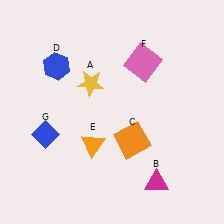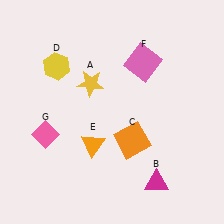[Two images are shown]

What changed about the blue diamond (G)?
In Image 1, G is blue. In Image 2, it changed to pink.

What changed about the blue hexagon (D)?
In Image 1, D is blue. In Image 2, it changed to yellow.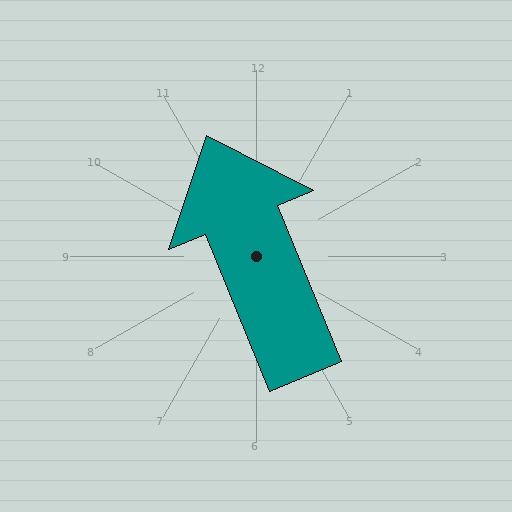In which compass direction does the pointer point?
North.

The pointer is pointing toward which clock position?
Roughly 11 o'clock.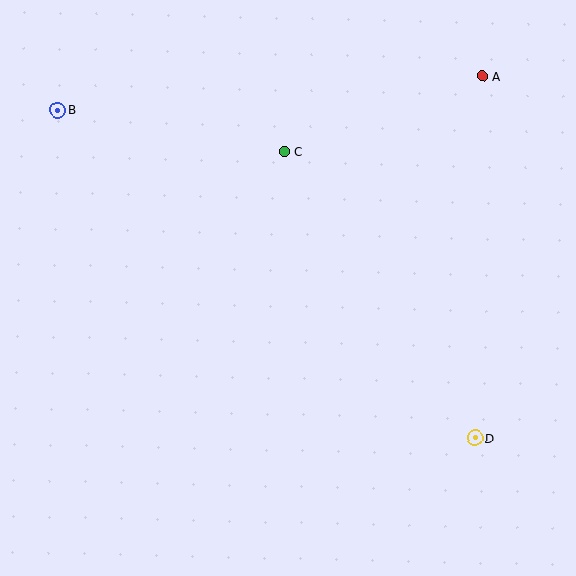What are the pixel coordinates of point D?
Point D is at (475, 438).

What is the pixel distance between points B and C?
The distance between B and C is 230 pixels.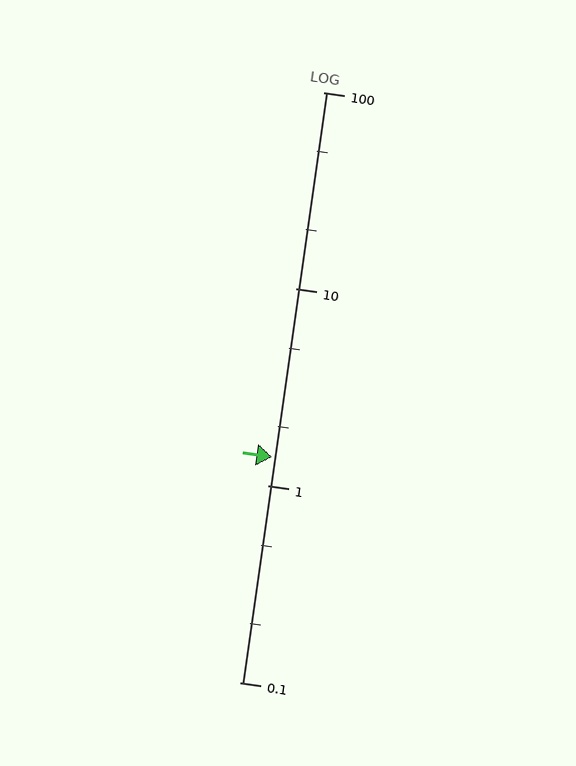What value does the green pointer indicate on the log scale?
The pointer indicates approximately 1.4.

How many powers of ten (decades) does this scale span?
The scale spans 3 decades, from 0.1 to 100.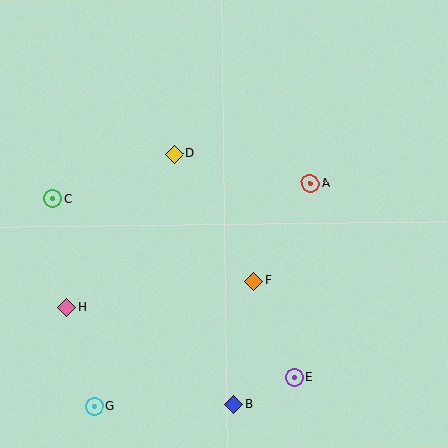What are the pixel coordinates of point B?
Point B is at (234, 404).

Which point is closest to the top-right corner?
Point A is closest to the top-right corner.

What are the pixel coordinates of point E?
Point E is at (294, 378).